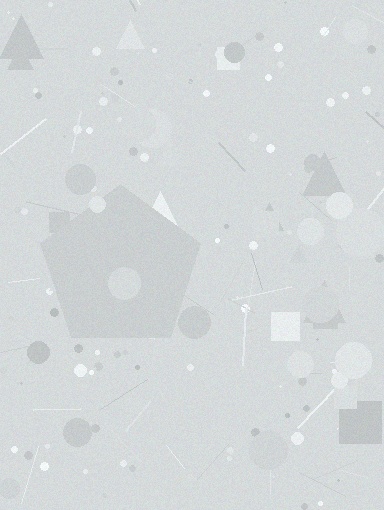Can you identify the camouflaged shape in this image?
The camouflaged shape is a pentagon.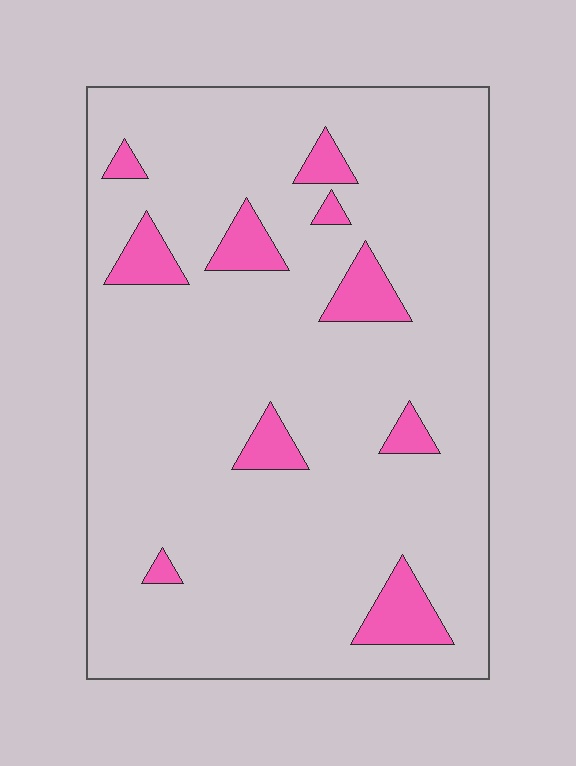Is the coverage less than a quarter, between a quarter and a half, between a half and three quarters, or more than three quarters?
Less than a quarter.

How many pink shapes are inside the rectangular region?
10.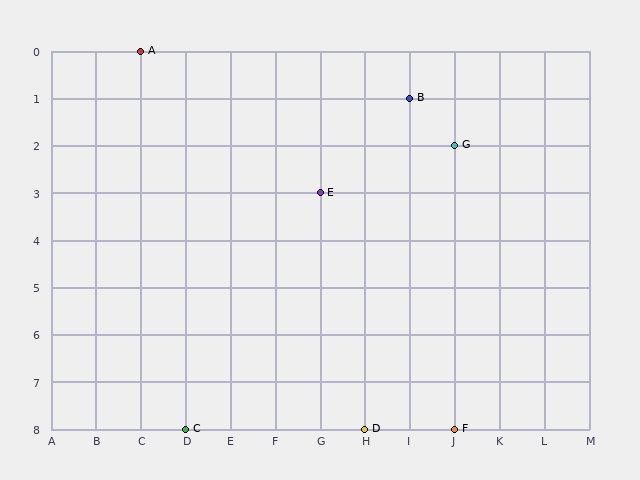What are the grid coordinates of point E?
Point E is at grid coordinates (G, 3).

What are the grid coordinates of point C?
Point C is at grid coordinates (D, 8).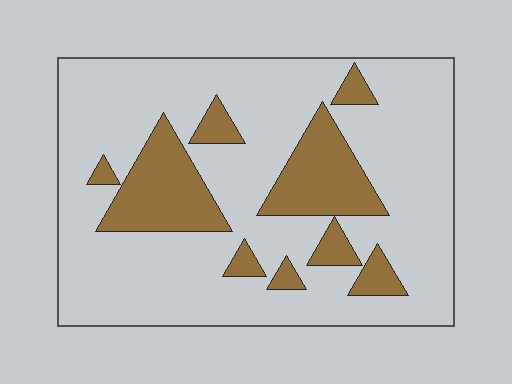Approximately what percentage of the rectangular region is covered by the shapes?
Approximately 20%.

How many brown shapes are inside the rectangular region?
9.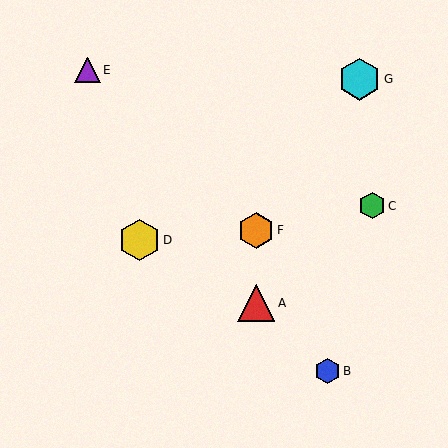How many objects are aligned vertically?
2 objects (A, F) are aligned vertically.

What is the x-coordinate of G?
Object G is at x≈360.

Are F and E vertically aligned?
No, F is at x≈256 and E is at x≈87.